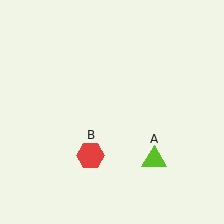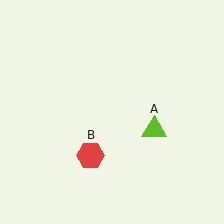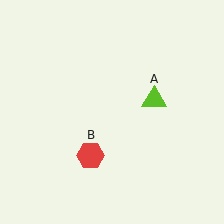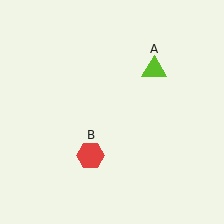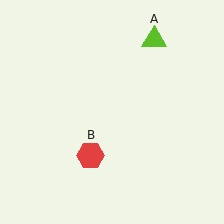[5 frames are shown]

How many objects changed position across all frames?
1 object changed position: lime triangle (object A).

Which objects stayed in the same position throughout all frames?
Red hexagon (object B) remained stationary.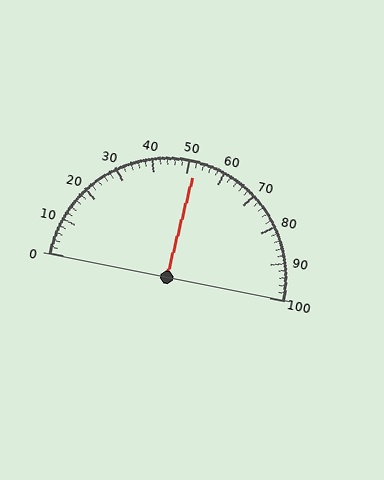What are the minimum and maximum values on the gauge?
The gauge ranges from 0 to 100.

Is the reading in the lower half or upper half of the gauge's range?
The reading is in the upper half of the range (0 to 100).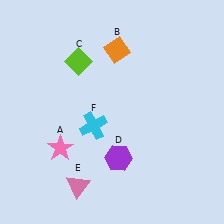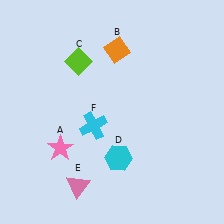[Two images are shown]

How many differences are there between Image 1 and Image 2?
There is 1 difference between the two images.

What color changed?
The hexagon (D) changed from purple in Image 1 to cyan in Image 2.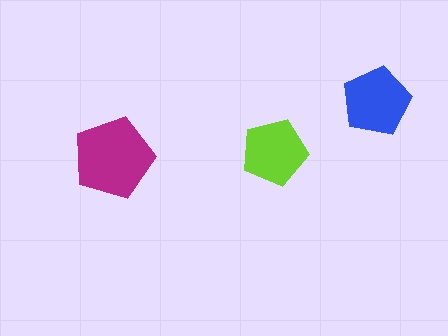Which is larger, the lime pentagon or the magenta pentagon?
The magenta one.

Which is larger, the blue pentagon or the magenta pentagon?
The magenta one.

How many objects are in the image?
There are 3 objects in the image.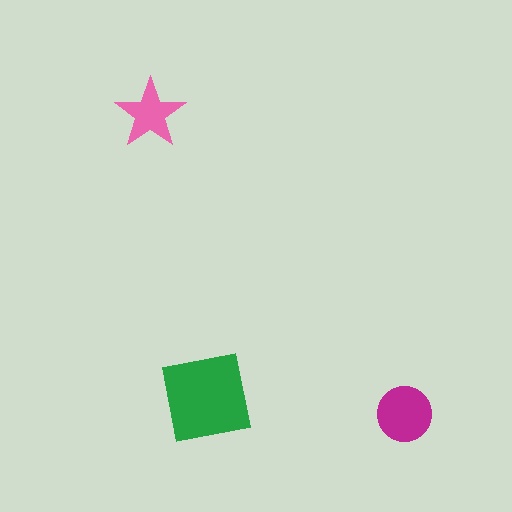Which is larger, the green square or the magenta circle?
The green square.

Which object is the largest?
The green square.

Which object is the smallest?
The pink star.